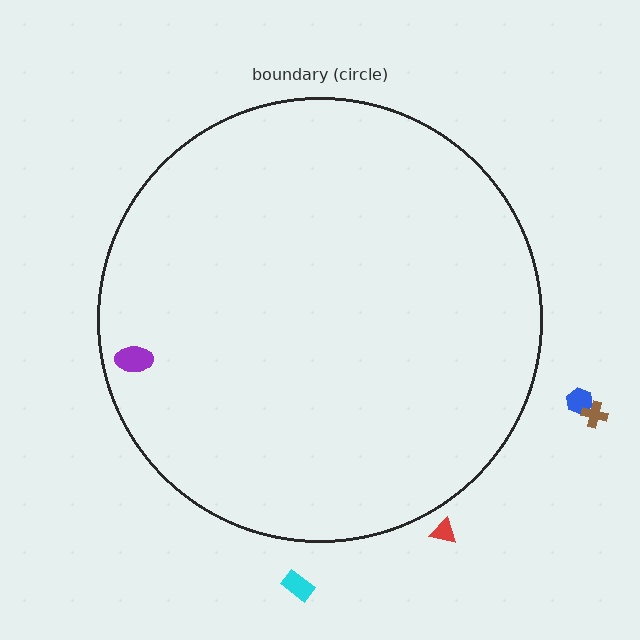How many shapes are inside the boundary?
1 inside, 4 outside.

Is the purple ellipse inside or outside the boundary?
Inside.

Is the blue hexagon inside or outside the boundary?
Outside.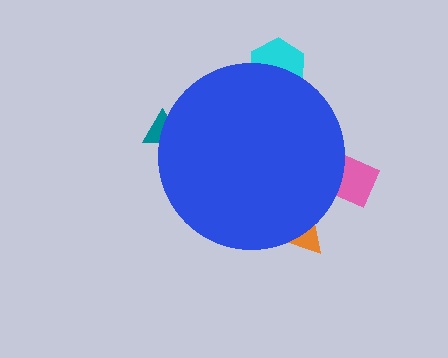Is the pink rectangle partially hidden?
Yes, the pink rectangle is partially hidden behind the blue circle.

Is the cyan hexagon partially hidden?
Yes, the cyan hexagon is partially hidden behind the blue circle.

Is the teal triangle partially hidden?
Yes, the teal triangle is partially hidden behind the blue circle.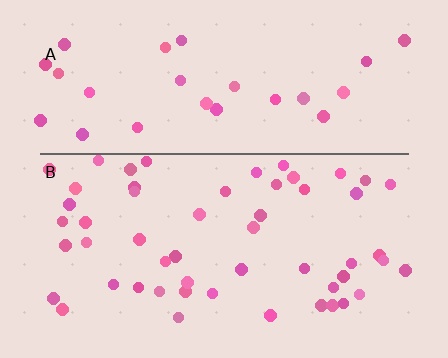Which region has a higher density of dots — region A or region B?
B (the bottom).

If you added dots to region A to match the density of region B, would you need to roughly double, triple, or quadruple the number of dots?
Approximately double.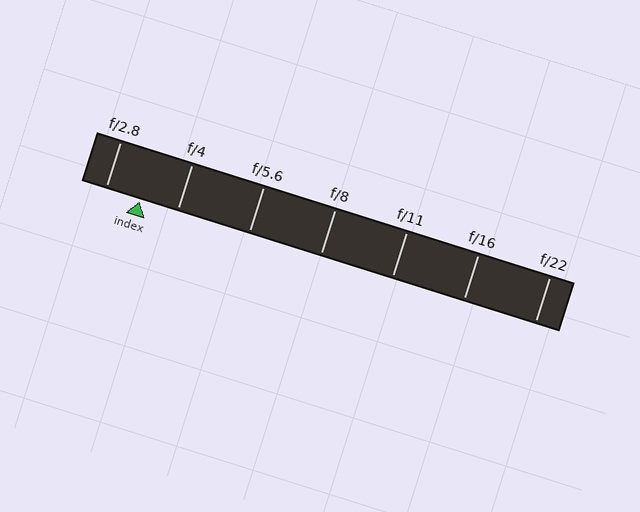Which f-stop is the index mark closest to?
The index mark is closest to f/2.8.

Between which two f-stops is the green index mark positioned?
The index mark is between f/2.8 and f/4.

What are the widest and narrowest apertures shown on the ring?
The widest aperture shown is f/2.8 and the narrowest is f/22.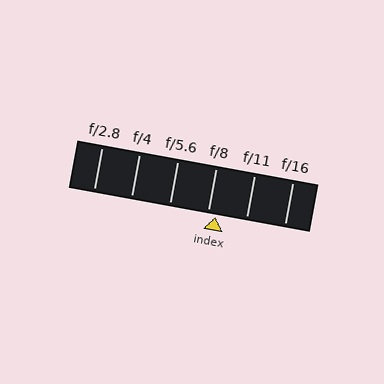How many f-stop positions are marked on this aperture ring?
There are 6 f-stop positions marked.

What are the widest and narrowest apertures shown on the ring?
The widest aperture shown is f/2.8 and the narrowest is f/16.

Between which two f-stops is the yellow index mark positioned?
The index mark is between f/8 and f/11.